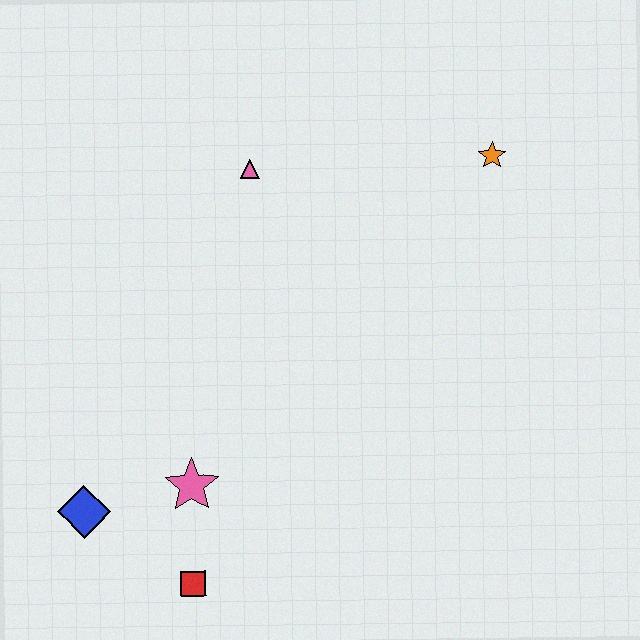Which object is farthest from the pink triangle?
The red square is farthest from the pink triangle.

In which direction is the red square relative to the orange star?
The red square is below the orange star.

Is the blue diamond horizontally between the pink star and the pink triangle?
No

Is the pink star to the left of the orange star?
Yes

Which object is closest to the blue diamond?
The pink star is closest to the blue diamond.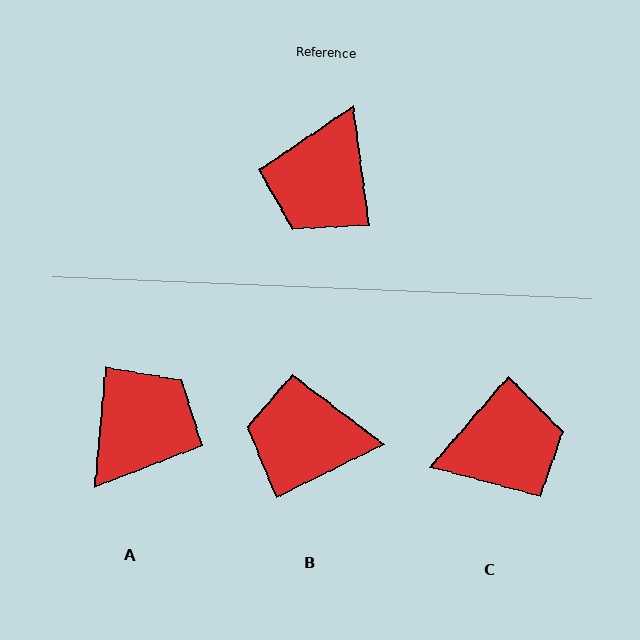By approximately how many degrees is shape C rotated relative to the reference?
Approximately 131 degrees counter-clockwise.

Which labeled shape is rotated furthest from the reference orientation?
A, about 167 degrees away.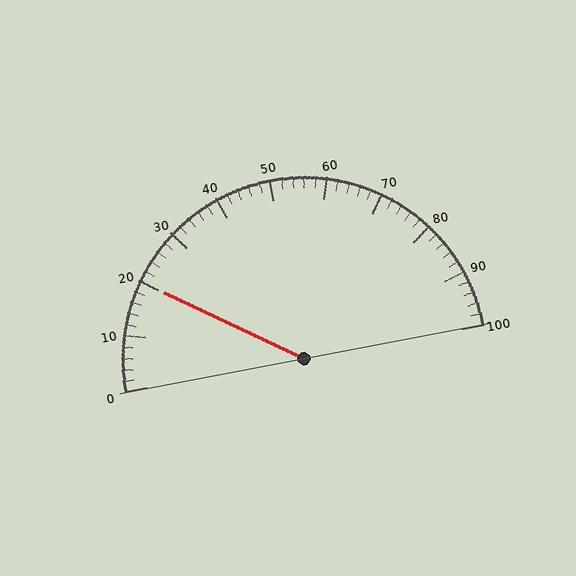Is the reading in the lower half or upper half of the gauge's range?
The reading is in the lower half of the range (0 to 100).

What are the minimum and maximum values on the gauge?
The gauge ranges from 0 to 100.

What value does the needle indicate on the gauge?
The needle indicates approximately 20.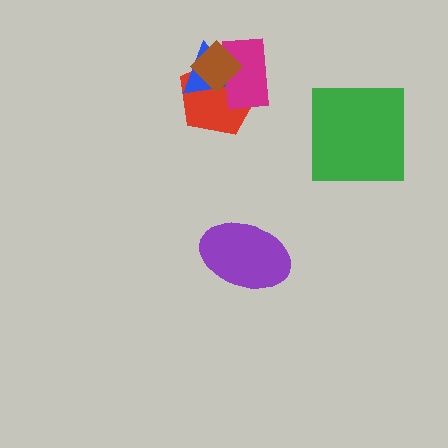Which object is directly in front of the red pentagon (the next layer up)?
The blue triangle is directly in front of the red pentagon.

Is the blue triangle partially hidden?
Yes, it is partially covered by another shape.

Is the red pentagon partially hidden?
Yes, it is partially covered by another shape.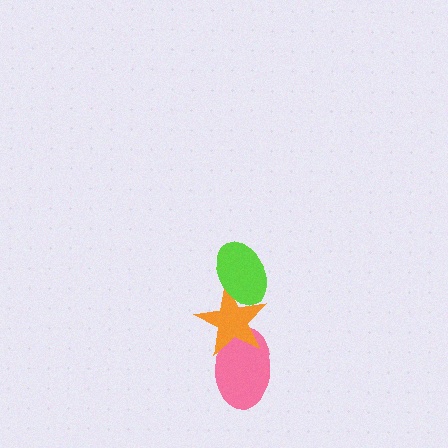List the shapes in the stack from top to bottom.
From top to bottom: the lime ellipse, the orange star, the pink ellipse.